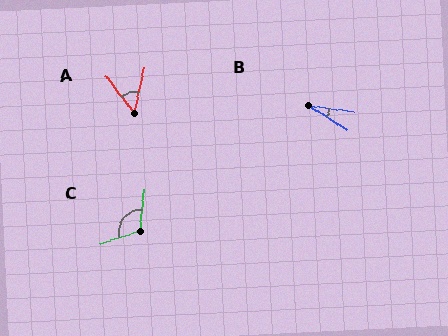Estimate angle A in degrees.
Approximately 50 degrees.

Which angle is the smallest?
B, at approximately 24 degrees.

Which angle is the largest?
C, at approximately 114 degrees.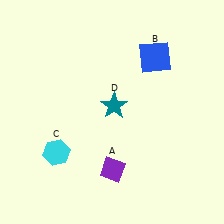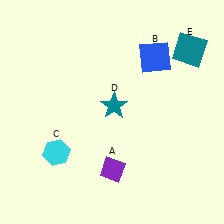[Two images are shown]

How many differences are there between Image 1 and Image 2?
There is 1 difference between the two images.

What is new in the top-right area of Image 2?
A teal square (E) was added in the top-right area of Image 2.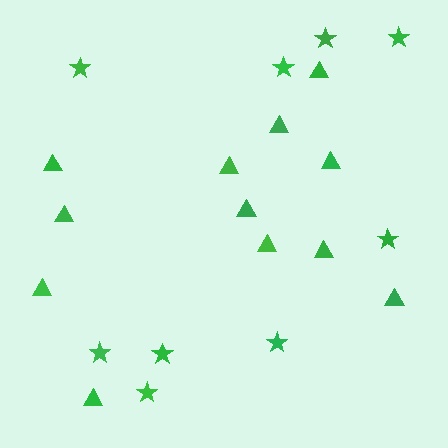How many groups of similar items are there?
There are 2 groups: one group of triangles (12) and one group of stars (9).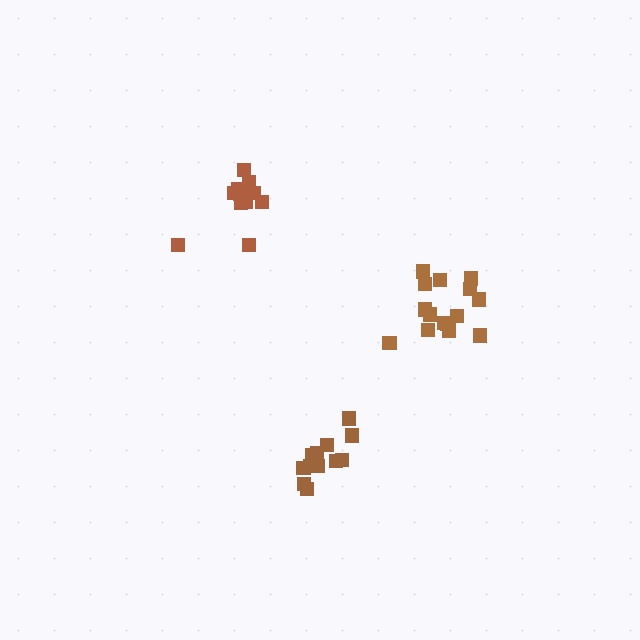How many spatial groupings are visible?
There are 3 spatial groupings.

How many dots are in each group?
Group 1: 15 dots, Group 2: 13 dots, Group 3: 11 dots (39 total).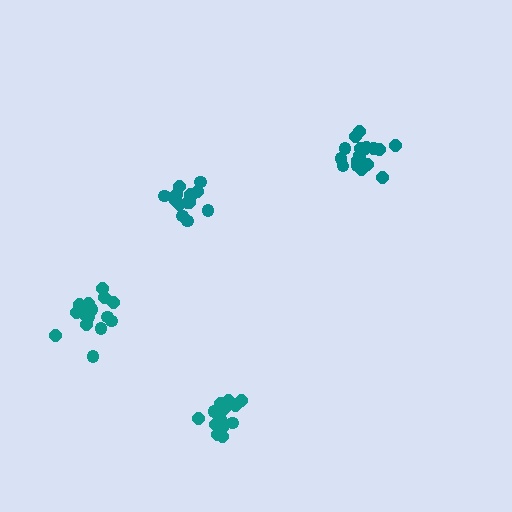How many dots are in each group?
Group 1: 18 dots, Group 2: 14 dots, Group 3: 16 dots, Group 4: 15 dots (63 total).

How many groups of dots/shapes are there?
There are 4 groups.